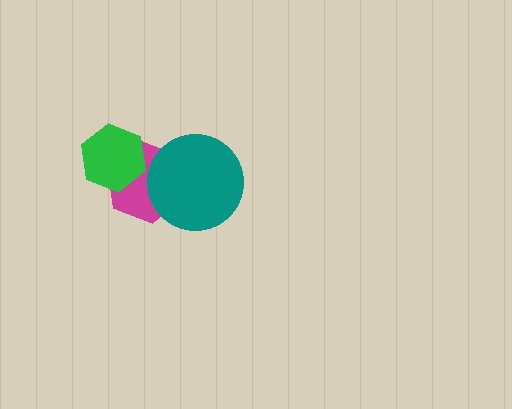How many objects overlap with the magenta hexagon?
2 objects overlap with the magenta hexagon.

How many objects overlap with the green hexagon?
1 object overlaps with the green hexagon.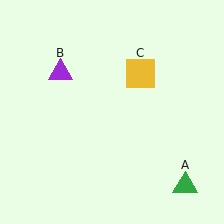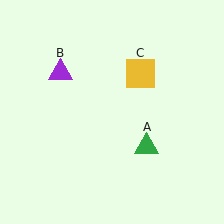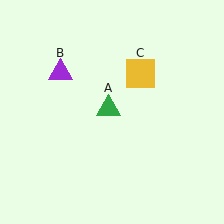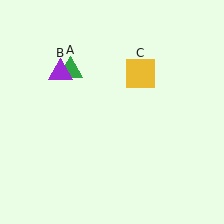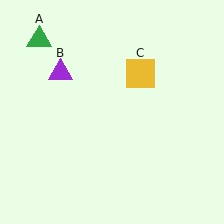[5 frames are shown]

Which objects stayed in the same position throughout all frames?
Purple triangle (object B) and yellow square (object C) remained stationary.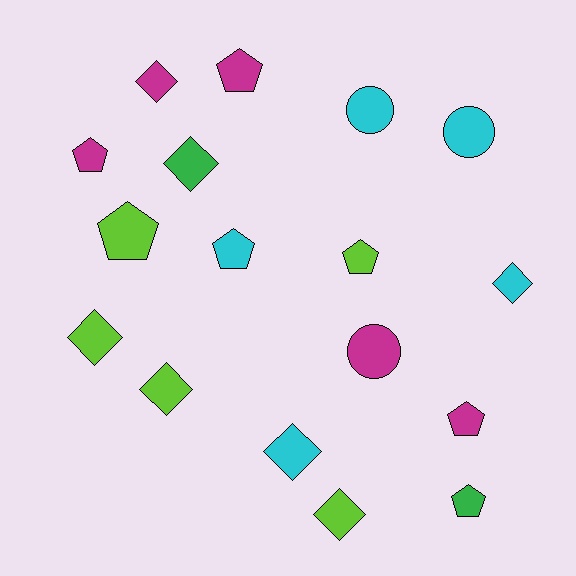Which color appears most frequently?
Lime, with 5 objects.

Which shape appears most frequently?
Pentagon, with 7 objects.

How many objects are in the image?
There are 17 objects.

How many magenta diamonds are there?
There is 1 magenta diamond.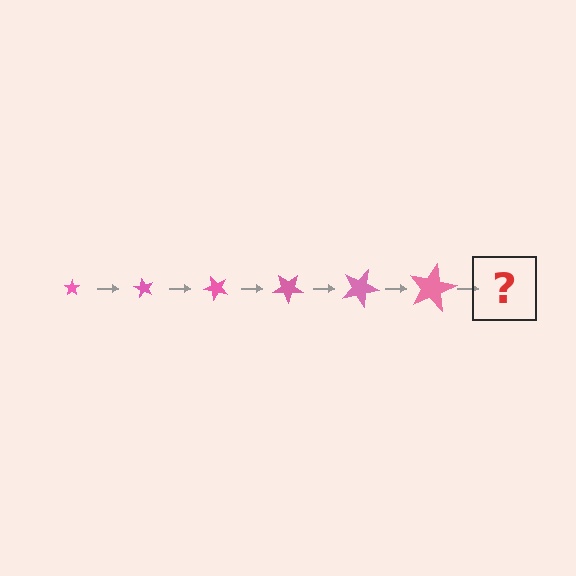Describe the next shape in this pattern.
It should be a star, larger than the previous one and rotated 360 degrees from the start.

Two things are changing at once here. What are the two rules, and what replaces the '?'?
The two rules are that the star grows larger each step and it rotates 60 degrees each step. The '?' should be a star, larger than the previous one and rotated 360 degrees from the start.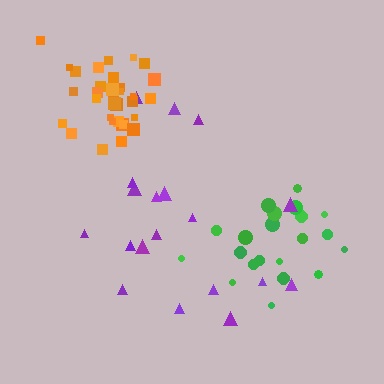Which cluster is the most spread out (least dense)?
Purple.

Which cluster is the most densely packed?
Orange.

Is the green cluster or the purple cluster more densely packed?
Green.